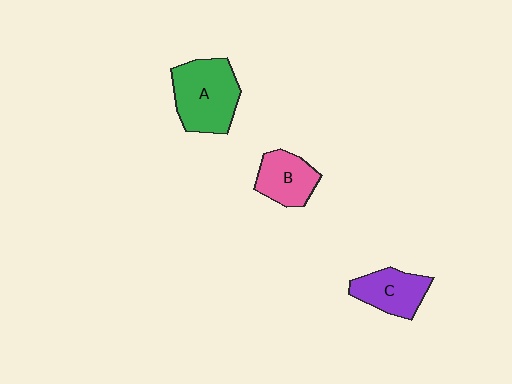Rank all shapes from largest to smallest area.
From largest to smallest: A (green), C (purple), B (pink).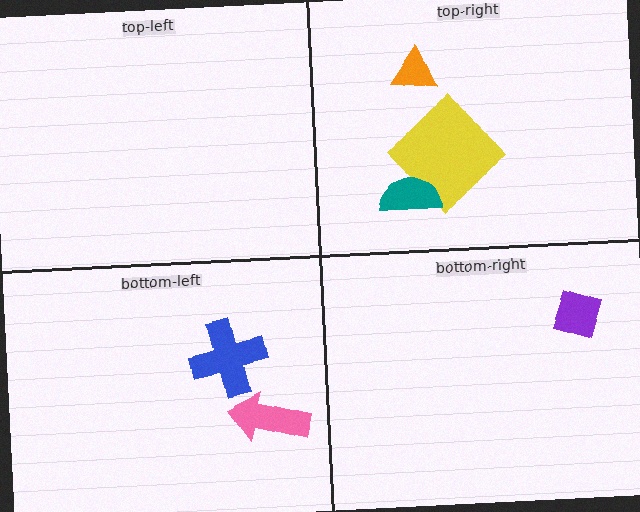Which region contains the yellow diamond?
The top-right region.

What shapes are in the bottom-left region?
The blue cross, the pink arrow.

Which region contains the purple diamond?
The bottom-right region.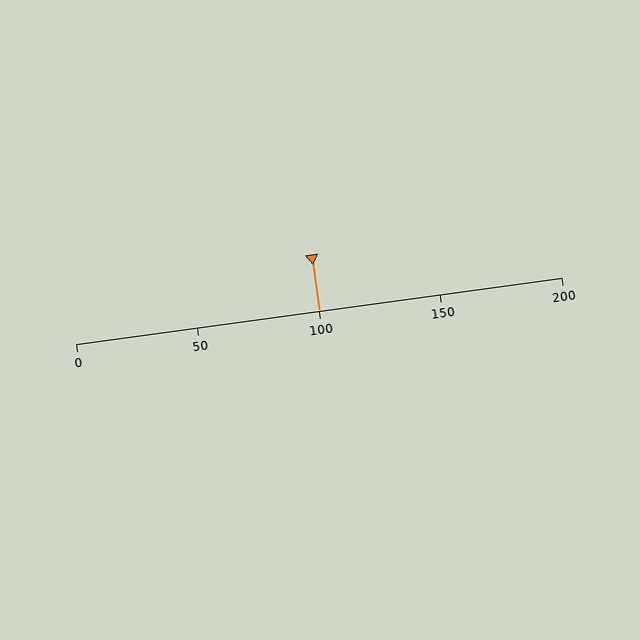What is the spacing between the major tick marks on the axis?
The major ticks are spaced 50 apart.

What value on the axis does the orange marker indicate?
The marker indicates approximately 100.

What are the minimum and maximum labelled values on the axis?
The axis runs from 0 to 200.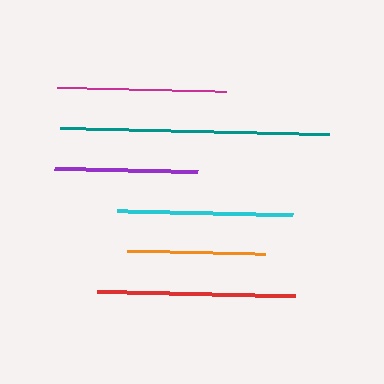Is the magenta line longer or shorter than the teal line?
The teal line is longer than the magenta line.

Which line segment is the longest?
The teal line is the longest at approximately 269 pixels.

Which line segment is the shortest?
The orange line is the shortest at approximately 139 pixels.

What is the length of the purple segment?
The purple segment is approximately 143 pixels long.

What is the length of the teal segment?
The teal segment is approximately 269 pixels long.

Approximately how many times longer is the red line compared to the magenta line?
The red line is approximately 1.2 times the length of the magenta line.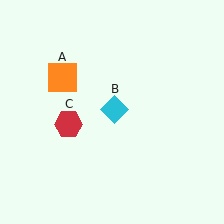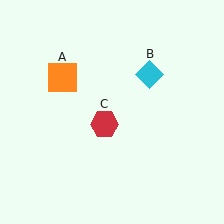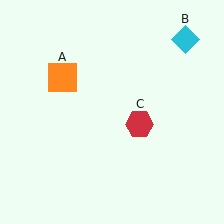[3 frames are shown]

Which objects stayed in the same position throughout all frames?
Orange square (object A) remained stationary.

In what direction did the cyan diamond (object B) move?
The cyan diamond (object B) moved up and to the right.